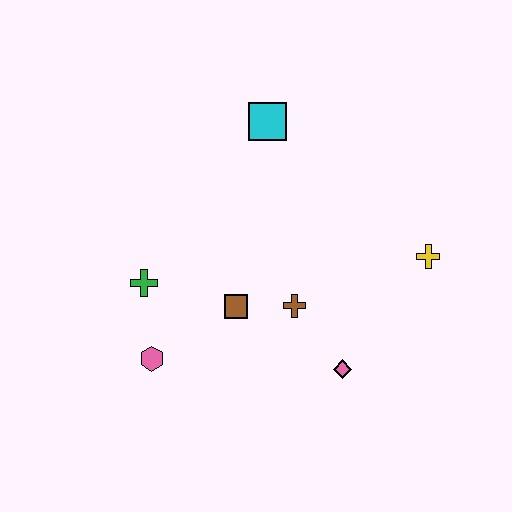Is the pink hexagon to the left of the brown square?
Yes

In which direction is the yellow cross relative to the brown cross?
The yellow cross is to the right of the brown cross.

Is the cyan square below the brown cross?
No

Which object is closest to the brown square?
The brown cross is closest to the brown square.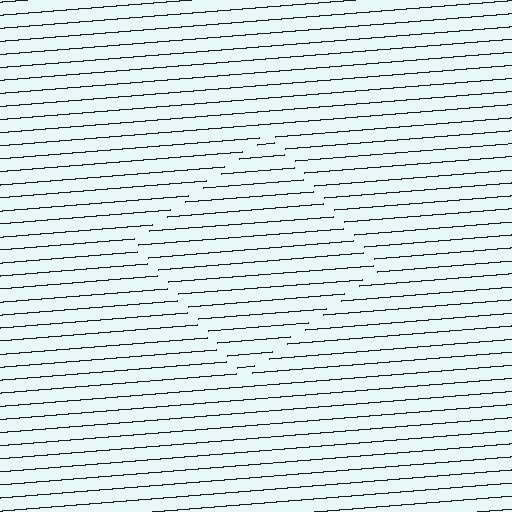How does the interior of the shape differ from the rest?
The interior of the shape contains the same grating, shifted by half a period — the contour is defined by the phase discontinuity where line-ends from the inner and outer gratings abut.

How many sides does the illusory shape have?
4 sides — the line-ends trace a square.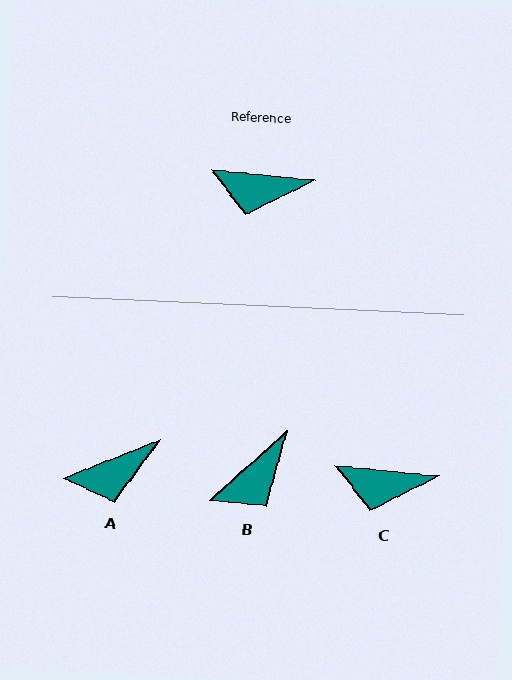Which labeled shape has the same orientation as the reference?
C.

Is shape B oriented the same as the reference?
No, it is off by about 48 degrees.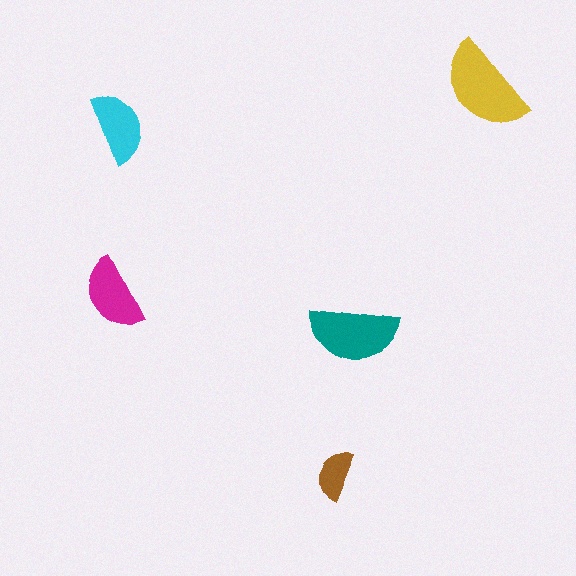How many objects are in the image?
There are 5 objects in the image.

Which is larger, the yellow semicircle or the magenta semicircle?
The yellow one.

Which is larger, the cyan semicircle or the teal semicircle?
The teal one.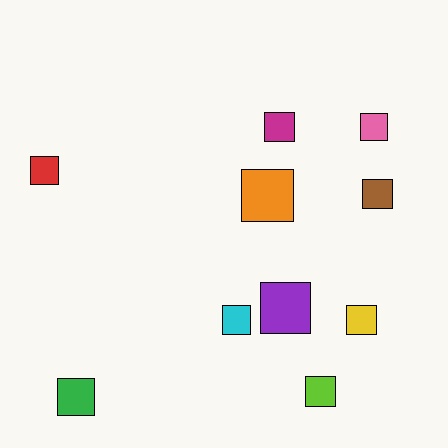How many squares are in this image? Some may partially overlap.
There are 10 squares.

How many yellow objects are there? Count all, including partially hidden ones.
There is 1 yellow object.